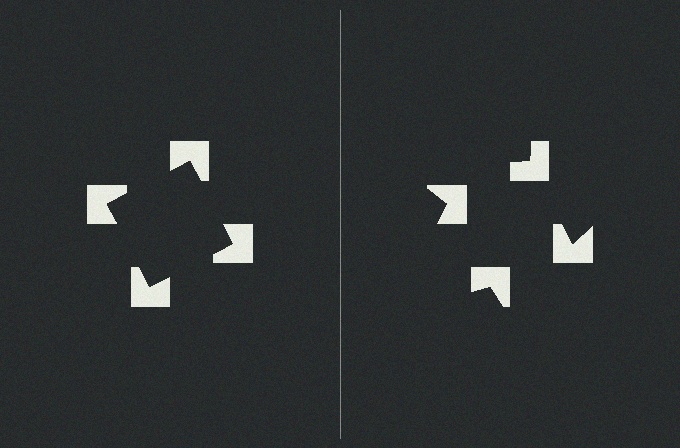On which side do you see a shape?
An illusory square appears on the left side. On the right side the wedge cuts are rotated, so no coherent shape forms.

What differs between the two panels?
The notched squares are positioned identically on both sides; only the wedge orientations differ. On the left they align to a square; on the right they are misaligned.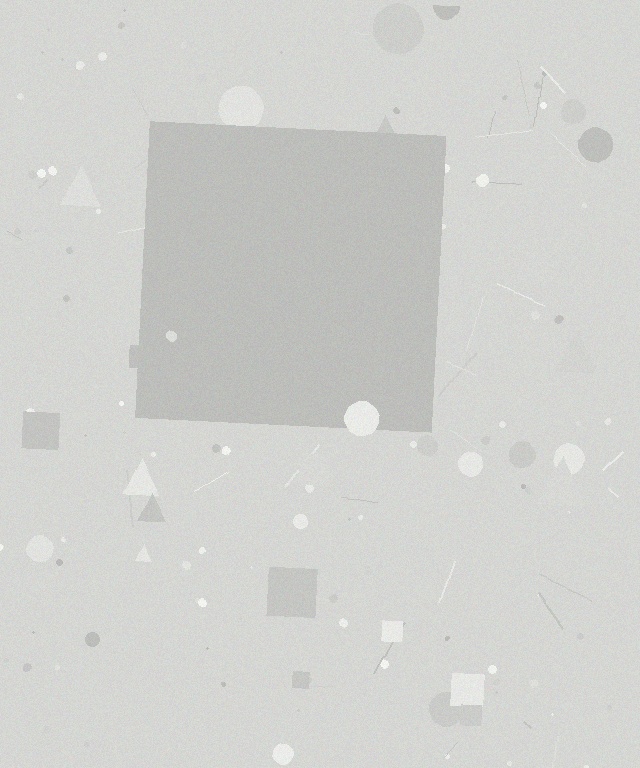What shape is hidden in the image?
A square is hidden in the image.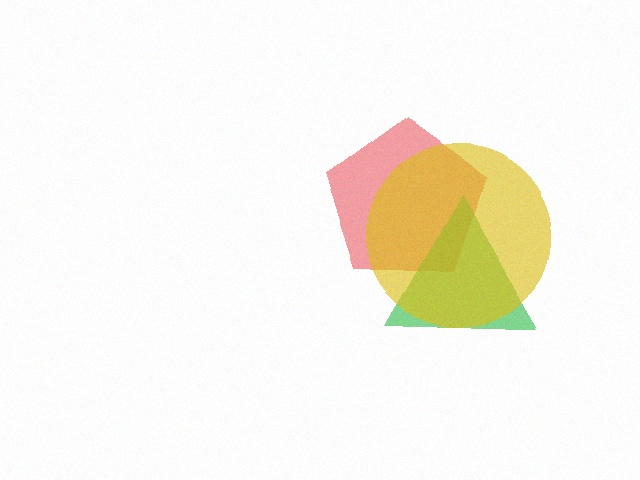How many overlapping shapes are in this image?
There are 3 overlapping shapes in the image.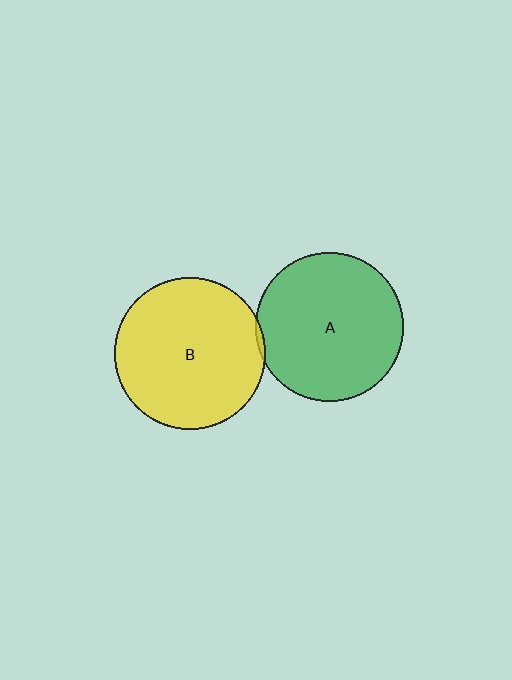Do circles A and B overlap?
Yes.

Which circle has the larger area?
Circle B (yellow).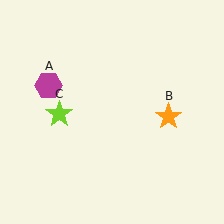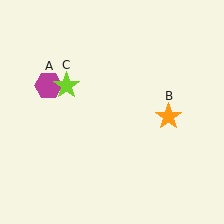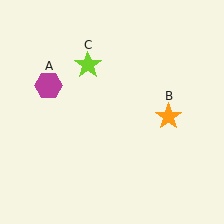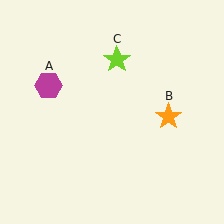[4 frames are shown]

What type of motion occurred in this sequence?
The lime star (object C) rotated clockwise around the center of the scene.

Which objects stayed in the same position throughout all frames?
Magenta hexagon (object A) and orange star (object B) remained stationary.